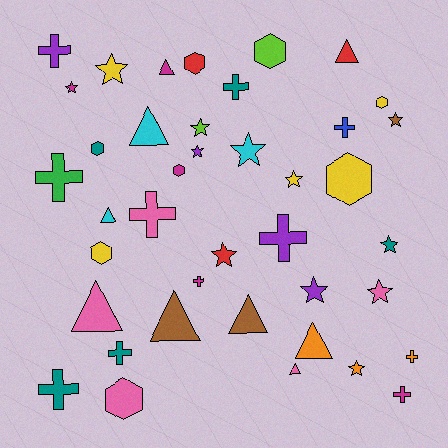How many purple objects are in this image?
There are 4 purple objects.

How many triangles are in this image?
There are 9 triangles.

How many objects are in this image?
There are 40 objects.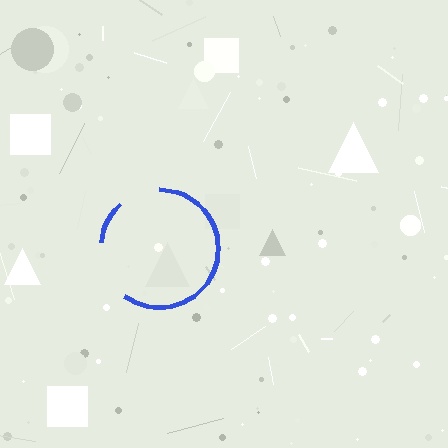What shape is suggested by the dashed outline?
The dashed outline suggests a circle.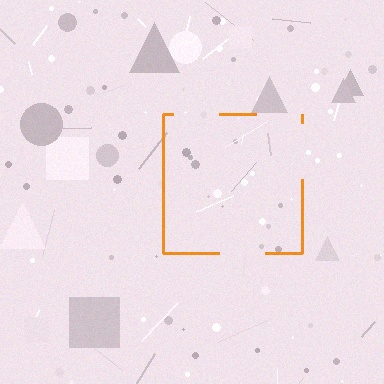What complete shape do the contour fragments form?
The contour fragments form a square.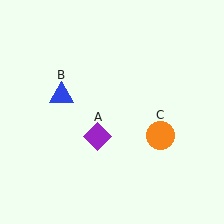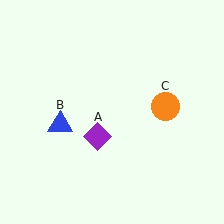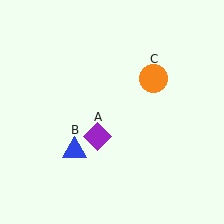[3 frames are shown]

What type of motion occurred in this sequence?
The blue triangle (object B), orange circle (object C) rotated counterclockwise around the center of the scene.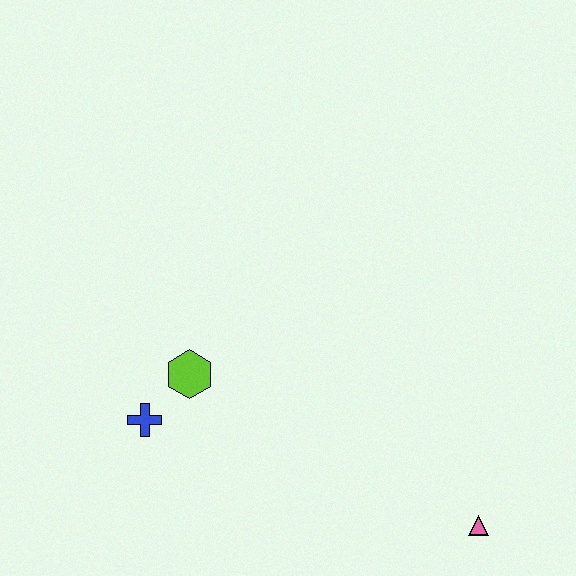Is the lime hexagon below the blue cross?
No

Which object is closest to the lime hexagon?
The blue cross is closest to the lime hexagon.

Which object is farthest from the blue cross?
The pink triangle is farthest from the blue cross.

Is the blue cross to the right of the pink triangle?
No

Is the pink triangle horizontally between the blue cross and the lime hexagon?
No